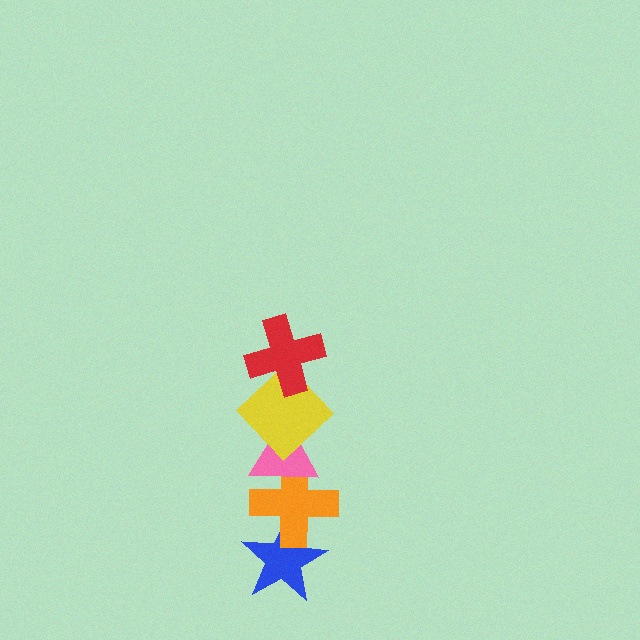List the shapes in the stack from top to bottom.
From top to bottom: the red cross, the yellow diamond, the pink triangle, the orange cross, the blue star.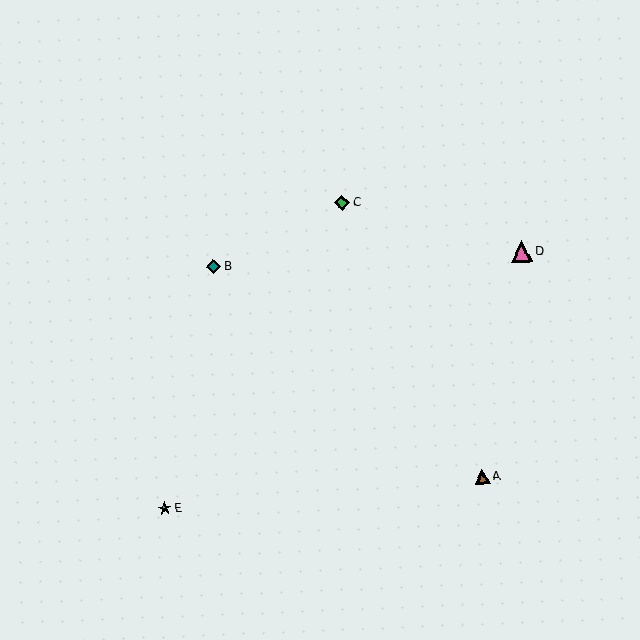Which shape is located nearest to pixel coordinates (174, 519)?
The cyan star (labeled E) at (165, 509) is nearest to that location.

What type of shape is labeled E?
Shape E is a cyan star.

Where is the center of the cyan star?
The center of the cyan star is at (165, 509).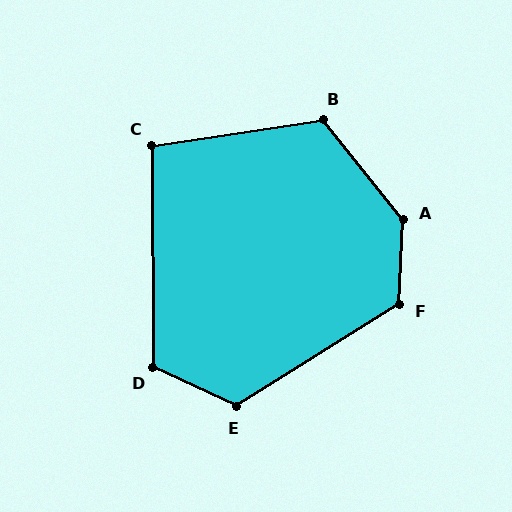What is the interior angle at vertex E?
Approximately 123 degrees (obtuse).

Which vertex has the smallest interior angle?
C, at approximately 98 degrees.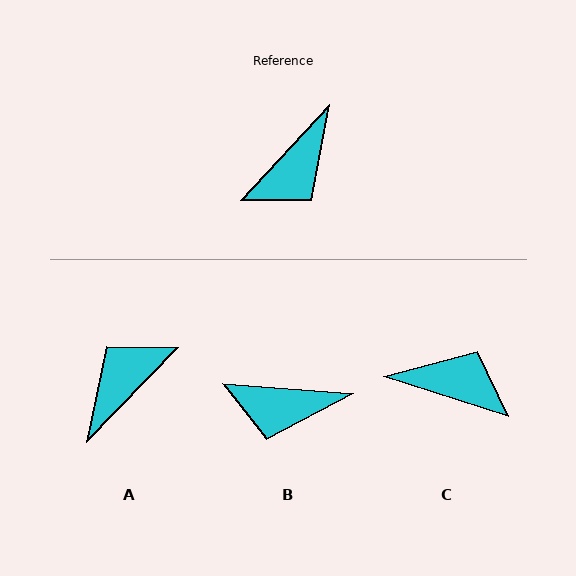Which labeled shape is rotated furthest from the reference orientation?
A, about 179 degrees away.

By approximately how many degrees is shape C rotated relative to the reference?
Approximately 116 degrees counter-clockwise.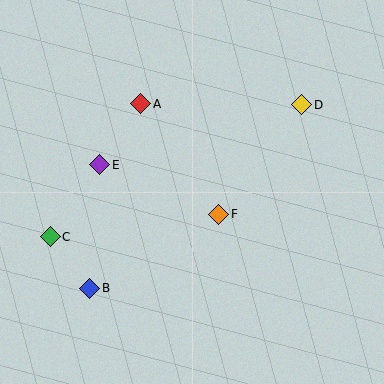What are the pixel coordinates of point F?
Point F is at (219, 214).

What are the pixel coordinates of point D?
Point D is at (302, 105).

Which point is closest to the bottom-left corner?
Point B is closest to the bottom-left corner.